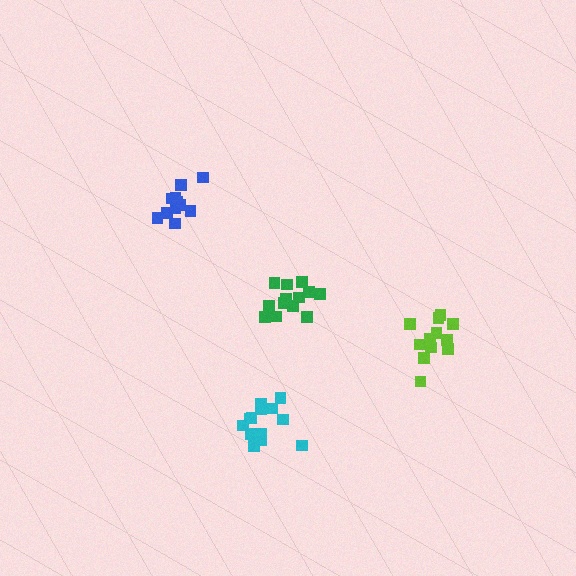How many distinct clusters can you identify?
There are 4 distinct clusters.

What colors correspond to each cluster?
The clusters are colored: blue, cyan, green, lime.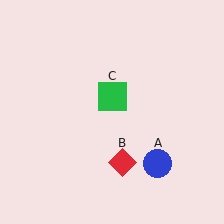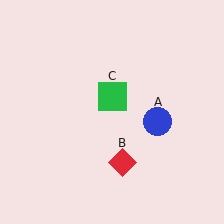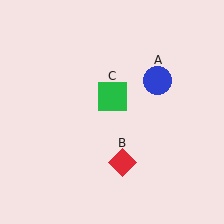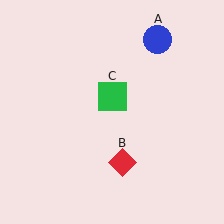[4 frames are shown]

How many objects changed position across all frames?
1 object changed position: blue circle (object A).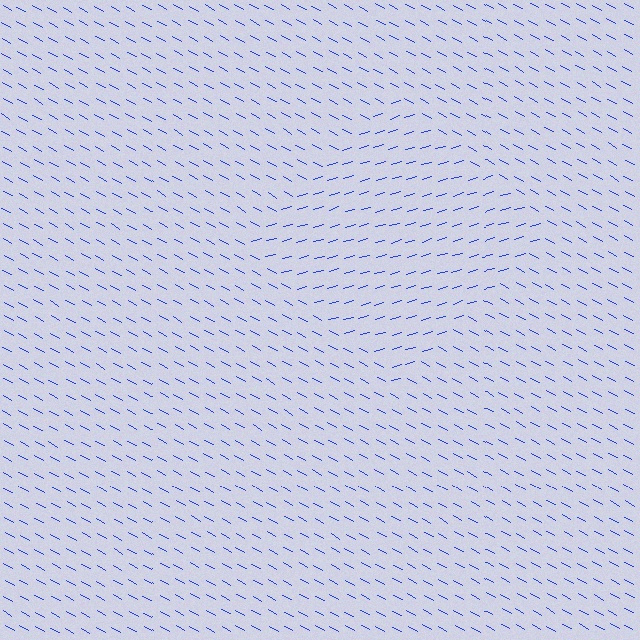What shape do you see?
I see a diamond.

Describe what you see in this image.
The image is filled with small blue line segments. A diamond region in the image has lines oriented differently from the surrounding lines, creating a visible texture boundary.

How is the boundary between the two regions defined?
The boundary is defined purely by a change in line orientation (approximately 45 degrees difference). All lines are the same color and thickness.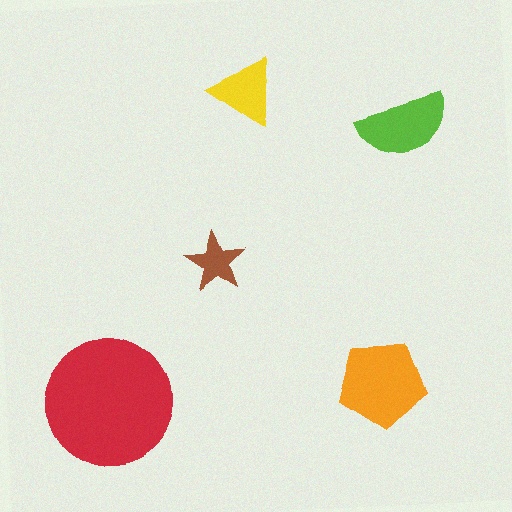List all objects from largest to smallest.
The red circle, the orange pentagon, the lime semicircle, the yellow triangle, the brown star.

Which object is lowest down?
The red circle is bottommost.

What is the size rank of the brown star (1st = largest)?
5th.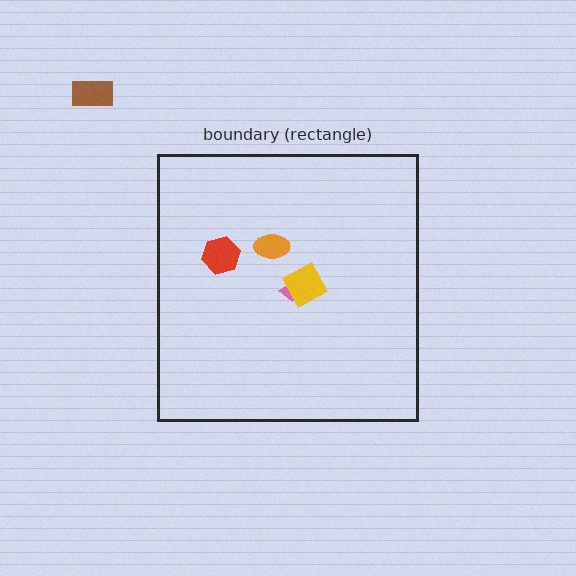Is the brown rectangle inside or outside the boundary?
Outside.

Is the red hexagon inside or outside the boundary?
Inside.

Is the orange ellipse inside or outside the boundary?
Inside.